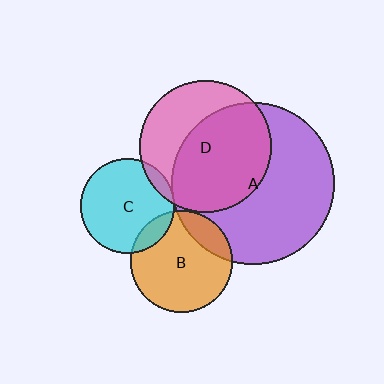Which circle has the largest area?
Circle A (purple).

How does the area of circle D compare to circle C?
Approximately 1.9 times.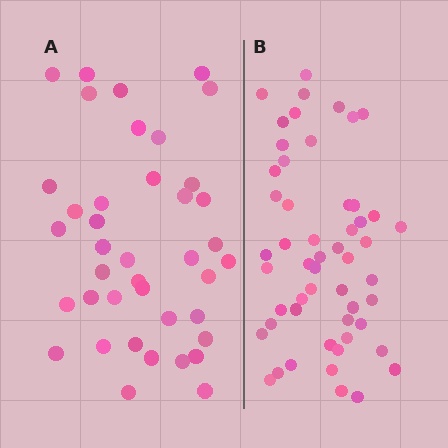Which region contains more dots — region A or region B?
Region B (the right region) has more dots.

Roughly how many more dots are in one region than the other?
Region B has approximately 15 more dots than region A.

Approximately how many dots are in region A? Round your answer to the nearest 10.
About 40 dots.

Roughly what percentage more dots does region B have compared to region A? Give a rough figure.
About 30% more.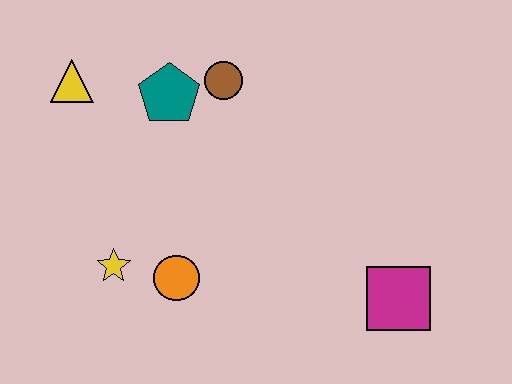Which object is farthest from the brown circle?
The magenta square is farthest from the brown circle.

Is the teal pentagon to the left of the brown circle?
Yes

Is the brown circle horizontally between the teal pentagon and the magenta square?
Yes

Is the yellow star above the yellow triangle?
No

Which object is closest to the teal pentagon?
The brown circle is closest to the teal pentagon.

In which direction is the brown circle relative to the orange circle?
The brown circle is above the orange circle.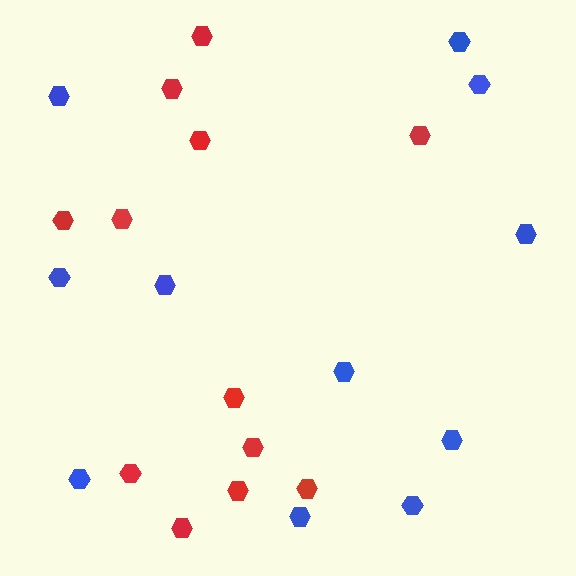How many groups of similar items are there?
There are 2 groups: one group of blue hexagons (11) and one group of red hexagons (12).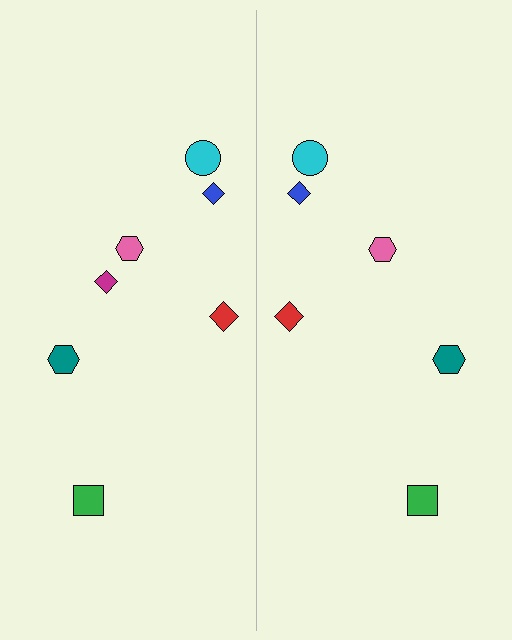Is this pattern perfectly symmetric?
No, the pattern is not perfectly symmetric. A magenta diamond is missing from the right side.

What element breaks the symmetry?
A magenta diamond is missing from the right side.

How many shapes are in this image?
There are 13 shapes in this image.